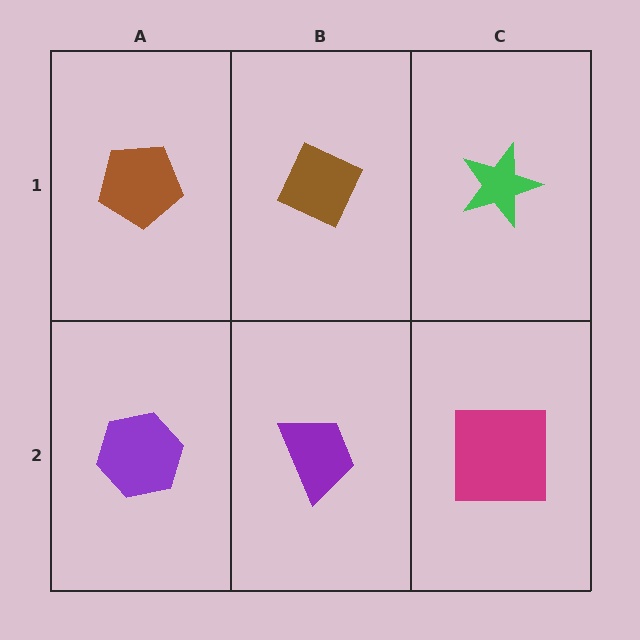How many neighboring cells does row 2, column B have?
3.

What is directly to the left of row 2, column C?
A purple trapezoid.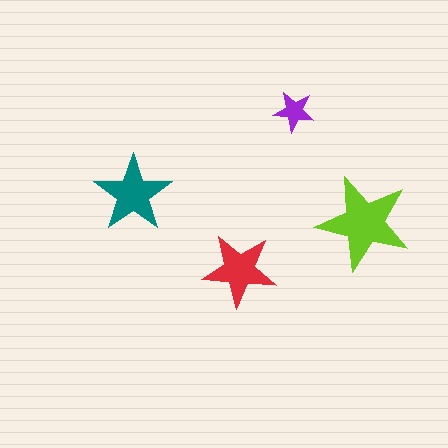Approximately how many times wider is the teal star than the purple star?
About 2 times wider.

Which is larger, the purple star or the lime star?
The lime one.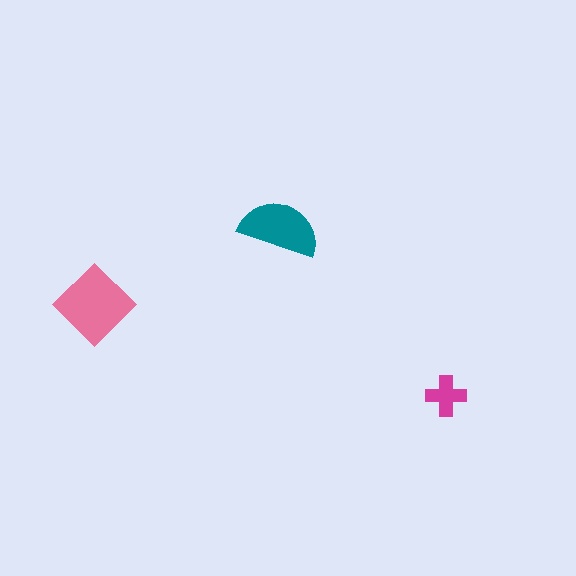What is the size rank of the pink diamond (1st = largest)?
1st.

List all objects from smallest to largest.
The magenta cross, the teal semicircle, the pink diamond.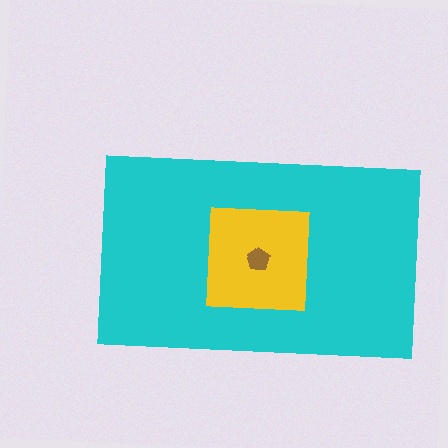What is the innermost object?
The brown pentagon.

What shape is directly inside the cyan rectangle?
The yellow square.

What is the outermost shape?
The cyan rectangle.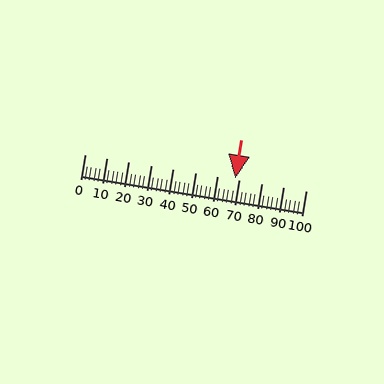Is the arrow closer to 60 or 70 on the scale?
The arrow is closer to 70.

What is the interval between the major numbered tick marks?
The major tick marks are spaced 10 units apart.